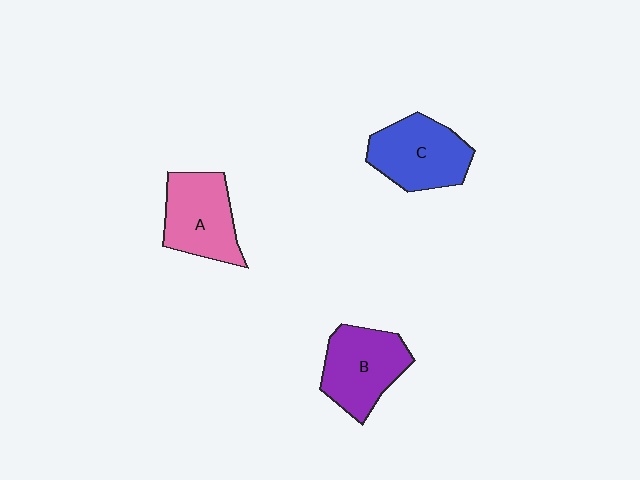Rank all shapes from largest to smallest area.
From largest to smallest: C (blue), B (purple), A (pink).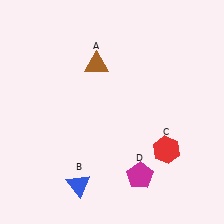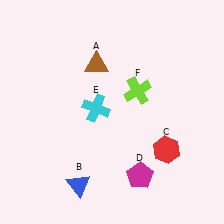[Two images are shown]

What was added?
A cyan cross (E), a lime cross (F) were added in Image 2.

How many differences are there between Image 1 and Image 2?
There are 2 differences between the two images.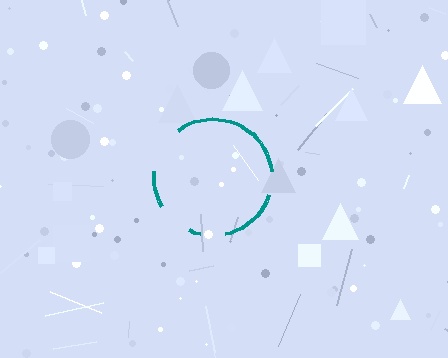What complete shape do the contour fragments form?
The contour fragments form a circle.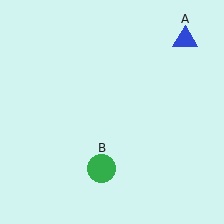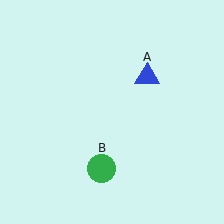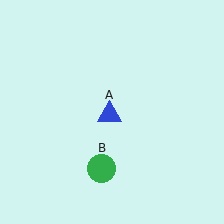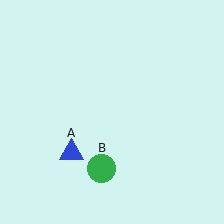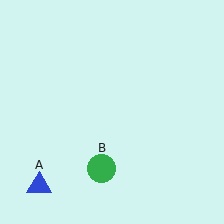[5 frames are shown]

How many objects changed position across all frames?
1 object changed position: blue triangle (object A).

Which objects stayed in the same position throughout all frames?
Green circle (object B) remained stationary.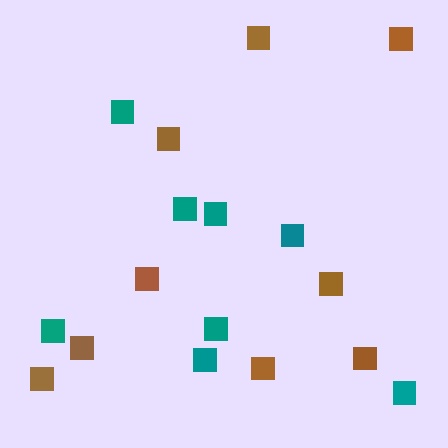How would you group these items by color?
There are 2 groups: one group of teal squares (8) and one group of brown squares (9).